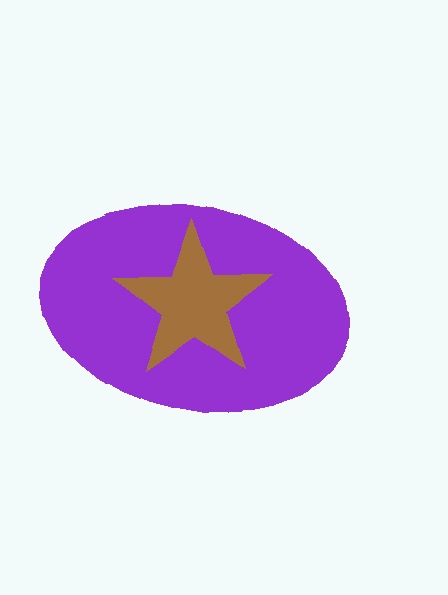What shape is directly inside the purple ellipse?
The brown star.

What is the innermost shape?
The brown star.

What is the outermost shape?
The purple ellipse.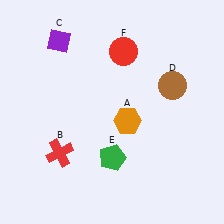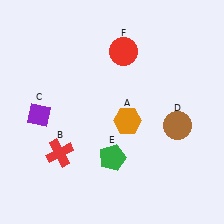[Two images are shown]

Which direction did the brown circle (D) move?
The brown circle (D) moved down.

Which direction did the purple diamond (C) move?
The purple diamond (C) moved down.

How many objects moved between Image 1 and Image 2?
2 objects moved between the two images.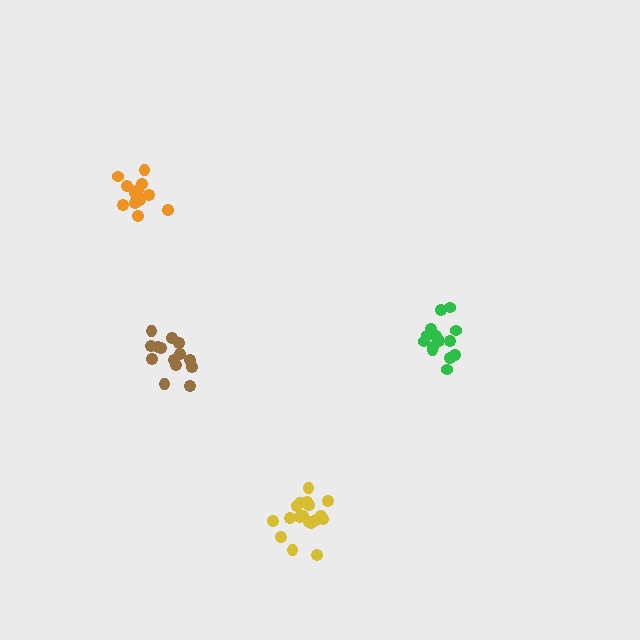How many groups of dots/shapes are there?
There are 4 groups.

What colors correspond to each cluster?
The clusters are colored: brown, orange, yellow, green.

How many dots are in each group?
Group 1: 14 dots, Group 2: 14 dots, Group 3: 18 dots, Group 4: 14 dots (60 total).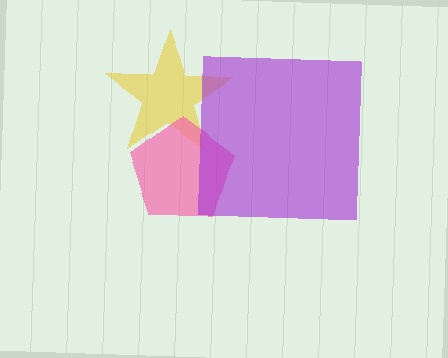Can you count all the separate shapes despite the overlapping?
Yes, there are 3 separate shapes.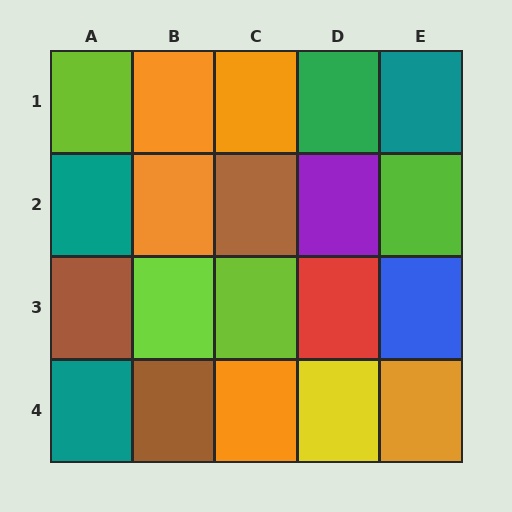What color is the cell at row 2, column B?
Orange.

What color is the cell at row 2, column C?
Brown.